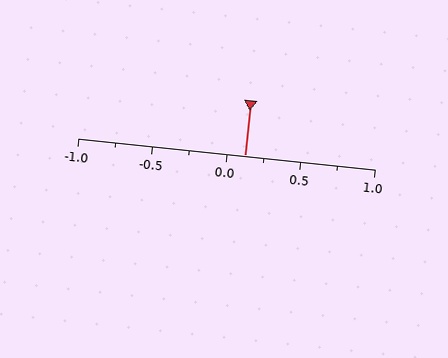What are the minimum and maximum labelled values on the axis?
The axis runs from -1.0 to 1.0.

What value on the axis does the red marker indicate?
The marker indicates approximately 0.12.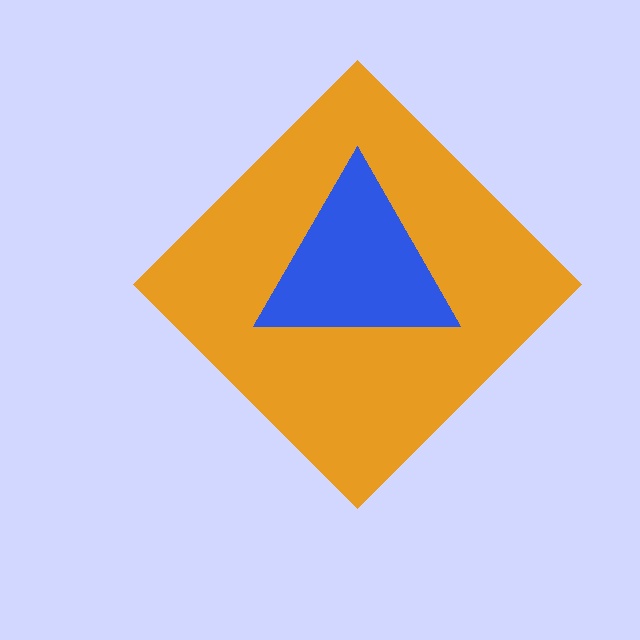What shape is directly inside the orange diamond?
The blue triangle.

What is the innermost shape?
The blue triangle.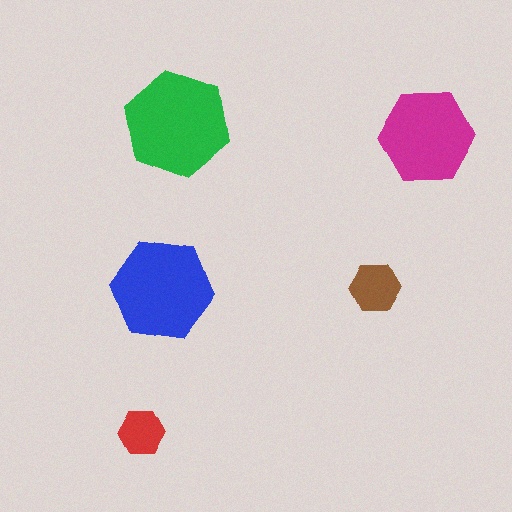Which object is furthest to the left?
The red hexagon is leftmost.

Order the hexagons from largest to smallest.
the green one, the blue one, the magenta one, the brown one, the red one.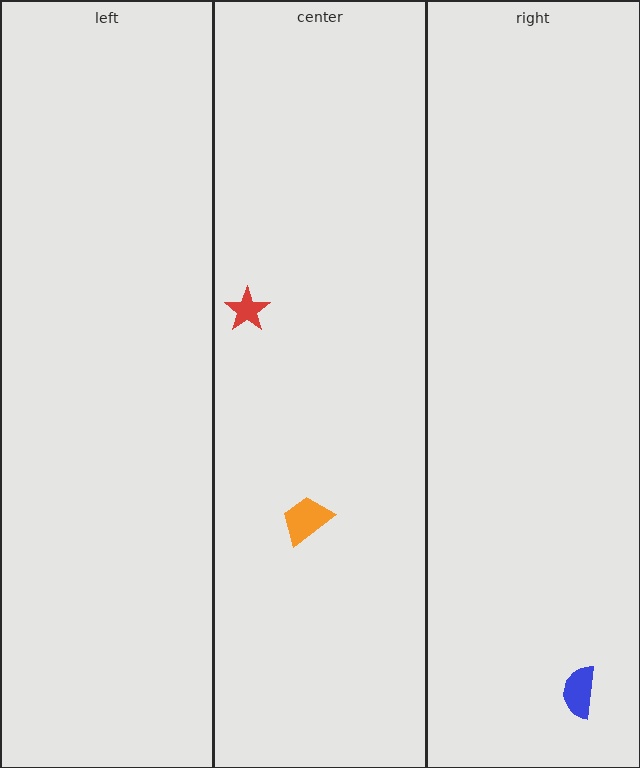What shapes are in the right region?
The blue semicircle.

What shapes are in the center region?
The red star, the orange trapezoid.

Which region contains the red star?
The center region.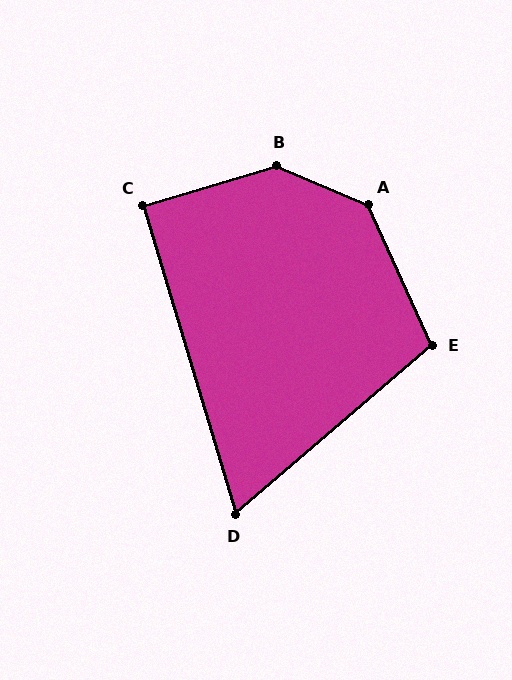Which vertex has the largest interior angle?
B, at approximately 140 degrees.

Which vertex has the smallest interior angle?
D, at approximately 66 degrees.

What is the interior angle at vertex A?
Approximately 137 degrees (obtuse).